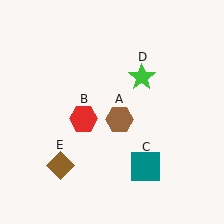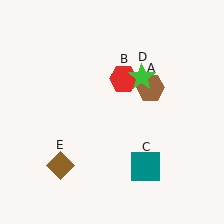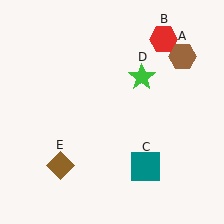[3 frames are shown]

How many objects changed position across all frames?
2 objects changed position: brown hexagon (object A), red hexagon (object B).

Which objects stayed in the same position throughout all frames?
Teal square (object C) and green star (object D) and brown diamond (object E) remained stationary.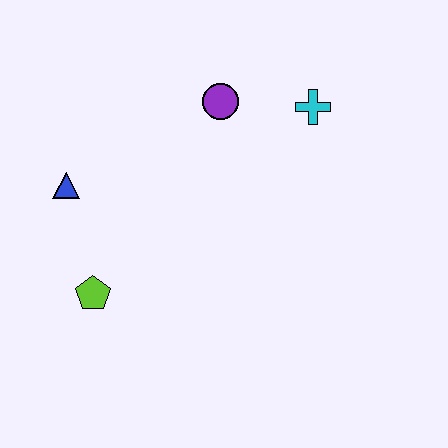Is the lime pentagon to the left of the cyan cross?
Yes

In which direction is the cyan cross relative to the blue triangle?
The cyan cross is to the right of the blue triangle.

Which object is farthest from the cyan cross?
The lime pentagon is farthest from the cyan cross.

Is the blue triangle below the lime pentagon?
No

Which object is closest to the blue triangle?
The lime pentagon is closest to the blue triangle.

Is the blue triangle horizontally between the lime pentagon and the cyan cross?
No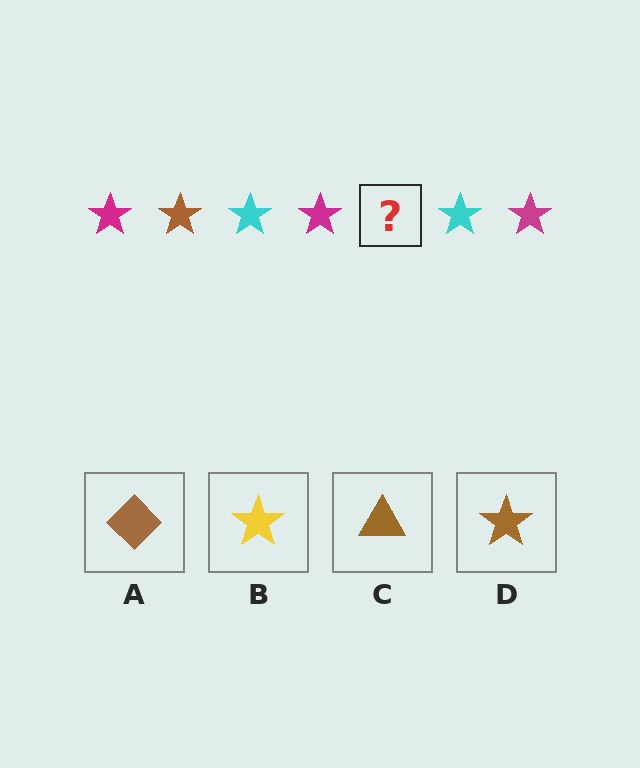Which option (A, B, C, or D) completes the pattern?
D.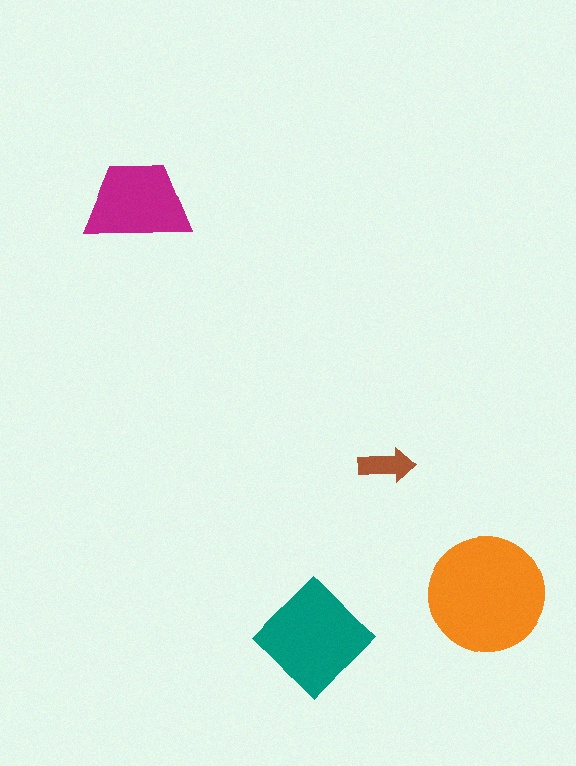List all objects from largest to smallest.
The orange circle, the teal diamond, the magenta trapezoid, the brown arrow.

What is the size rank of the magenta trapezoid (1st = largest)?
3rd.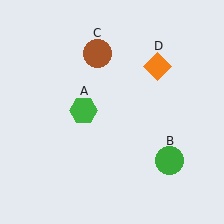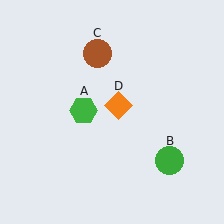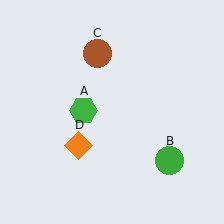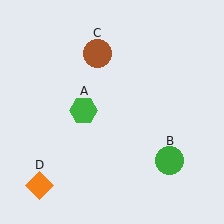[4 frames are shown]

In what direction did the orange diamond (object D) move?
The orange diamond (object D) moved down and to the left.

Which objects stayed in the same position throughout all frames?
Green hexagon (object A) and green circle (object B) and brown circle (object C) remained stationary.